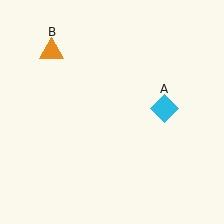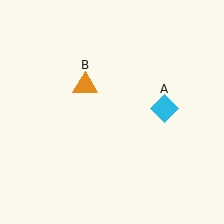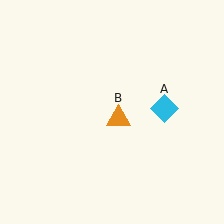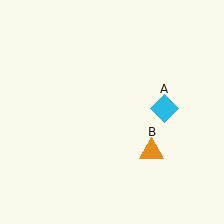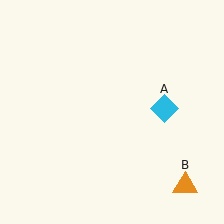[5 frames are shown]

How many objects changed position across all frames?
1 object changed position: orange triangle (object B).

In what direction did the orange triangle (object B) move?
The orange triangle (object B) moved down and to the right.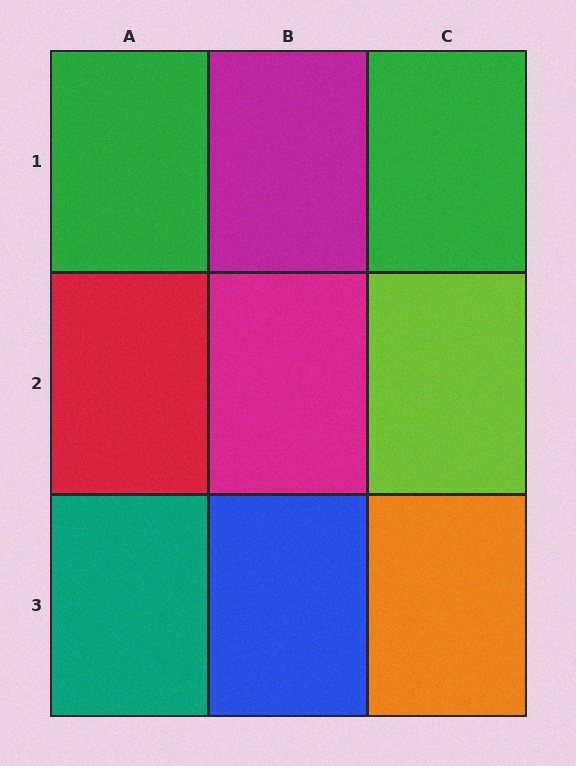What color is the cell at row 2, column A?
Red.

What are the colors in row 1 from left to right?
Green, magenta, green.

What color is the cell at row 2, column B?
Magenta.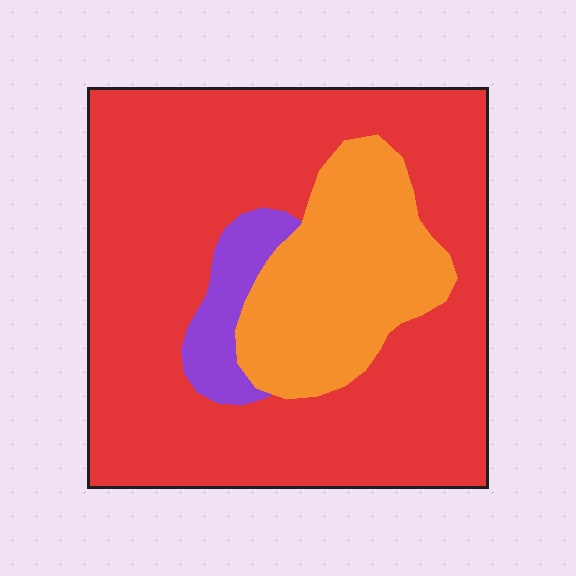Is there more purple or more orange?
Orange.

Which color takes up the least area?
Purple, at roughly 5%.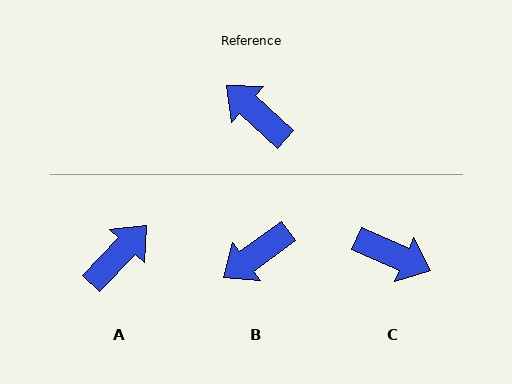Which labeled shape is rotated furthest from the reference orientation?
C, about 161 degrees away.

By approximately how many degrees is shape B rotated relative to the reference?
Approximately 78 degrees counter-clockwise.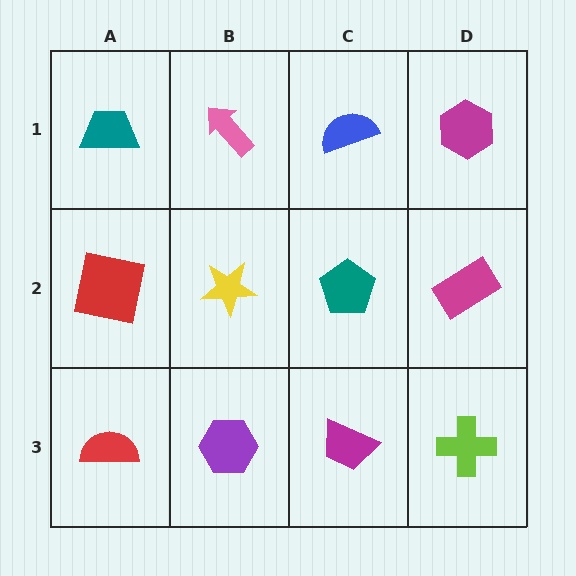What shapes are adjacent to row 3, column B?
A yellow star (row 2, column B), a red semicircle (row 3, column A), a magenta trapezoid (row 3, column C).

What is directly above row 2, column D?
A magenta hexagon.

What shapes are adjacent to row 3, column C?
A teal pentagon (row 2, column C), a purple hexagon (row 3, column B), a lime cross (row 3, column D).